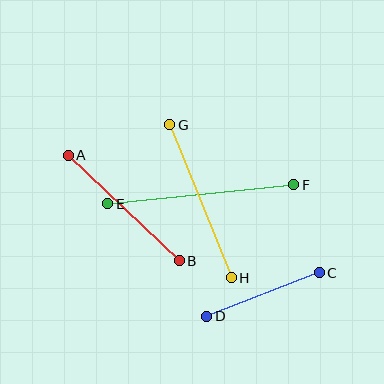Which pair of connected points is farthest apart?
Points E and F are farthest apart.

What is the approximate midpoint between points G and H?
The midpoint is at approximately (201, 201) pixels.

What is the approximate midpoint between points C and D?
The midpoint is at approximately (263, 294) pixels.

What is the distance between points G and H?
The distance is approximately 165 pixels.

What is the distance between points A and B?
The distance is approximately 153 pixels.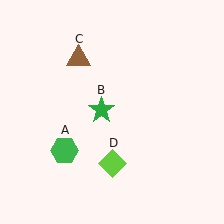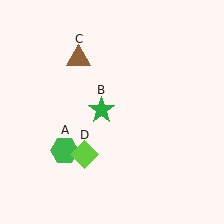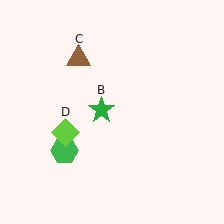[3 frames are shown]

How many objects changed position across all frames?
1 object changed position: lime diamond (object D).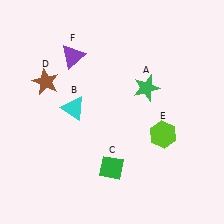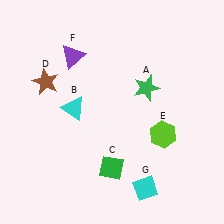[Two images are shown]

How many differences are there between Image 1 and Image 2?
There is 1 difference between the two images.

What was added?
A cyan diamond (G) was added in Image 2.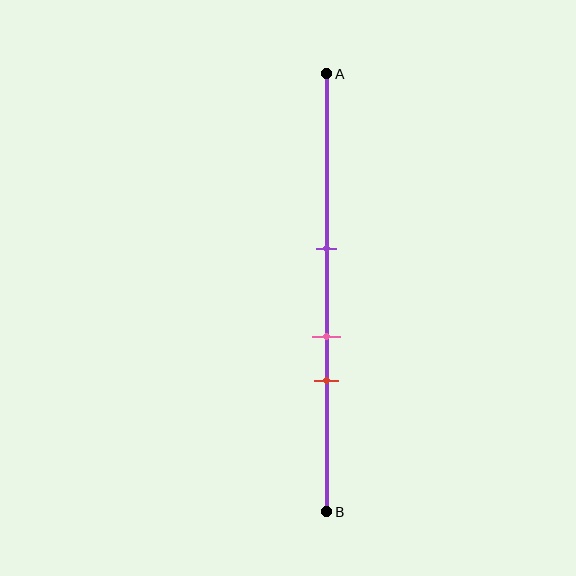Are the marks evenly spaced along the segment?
Yes, the marks are approximately evenly spaced.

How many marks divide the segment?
There are 3 marks dividing the segment.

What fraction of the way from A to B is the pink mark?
The pink mark is approximately 60% (0.6) of the way from A to B.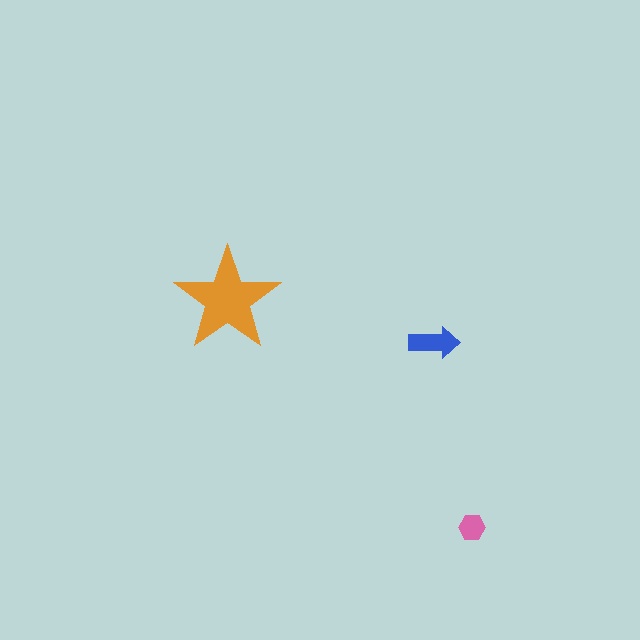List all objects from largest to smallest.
The orange star, the blue arrow, the pink hexagon.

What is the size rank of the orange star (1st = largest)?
1st.